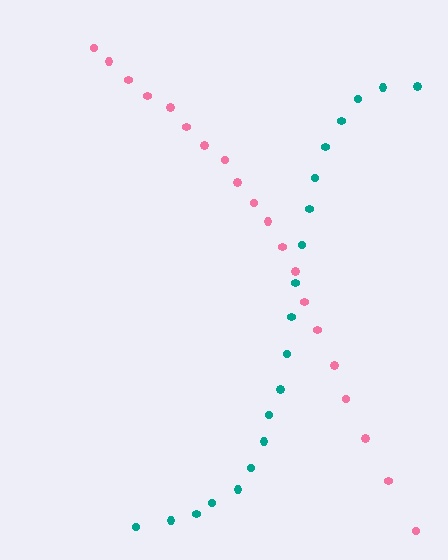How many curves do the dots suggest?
There are 2 distinct paths.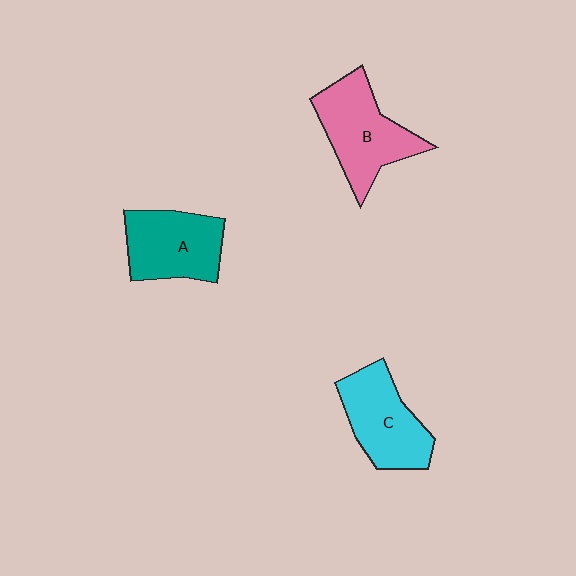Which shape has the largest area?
Shape B (pink).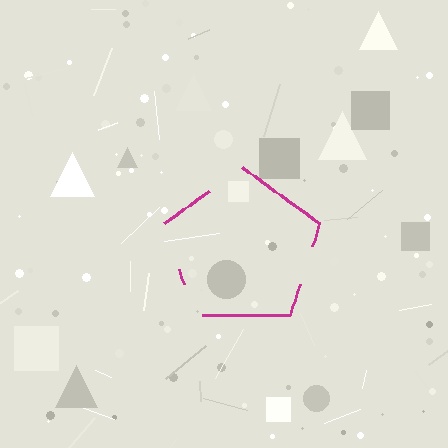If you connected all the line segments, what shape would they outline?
They would outline a pentagon.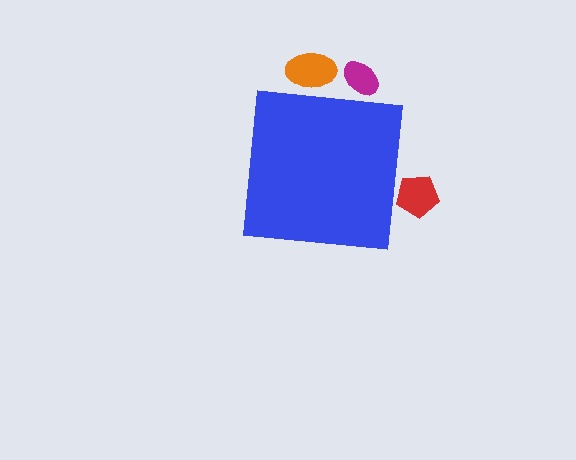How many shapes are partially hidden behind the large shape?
3 shapes are partially hidden.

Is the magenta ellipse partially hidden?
Yes, the magenta ellipse is partially hidden behind the blue square.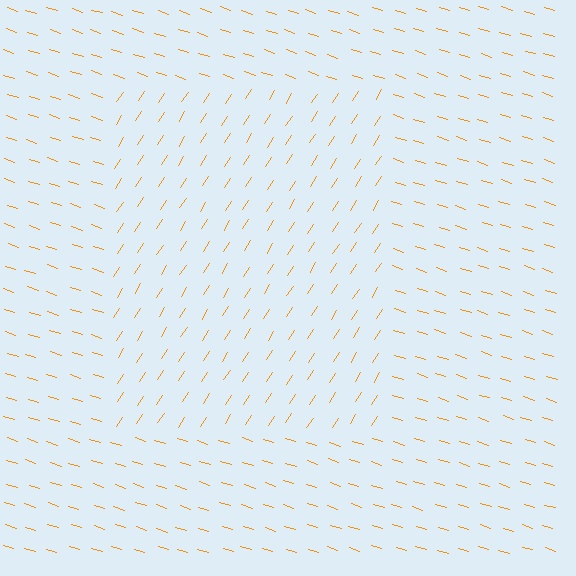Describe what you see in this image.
The image is filled with small orange line segments. A rectangle region in the image has lines oriented differently from the surrounding lines, creating a visible texture boundary.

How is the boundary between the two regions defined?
The boundary is defined purely by a change in line orientation (approximately 75 degrees difference). All lines are the same color and thickness.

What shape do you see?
I see a rectangle.